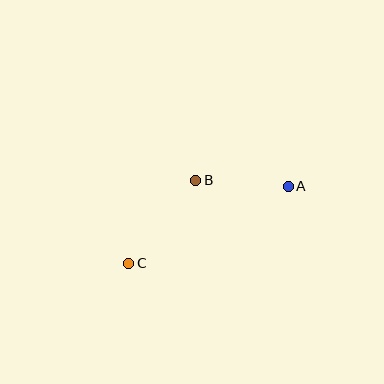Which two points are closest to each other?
Points A and B are closest to each other.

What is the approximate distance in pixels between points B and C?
The distance between B and C is approximately 107 pixels.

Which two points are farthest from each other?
Points A and C are farthest from each other.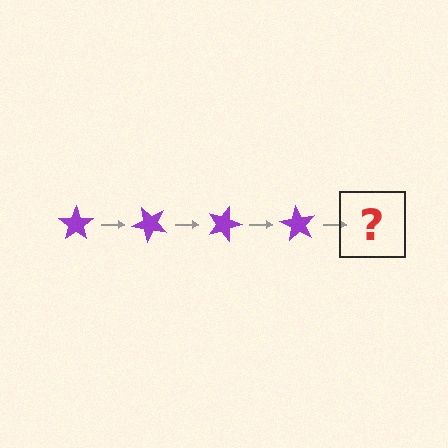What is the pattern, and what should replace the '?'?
The pattern is that the star rotates 45 degrees each step. The '?' should be a purple star rotated 180 degrees.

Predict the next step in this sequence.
The next step is a purple star rotated 180 degrees.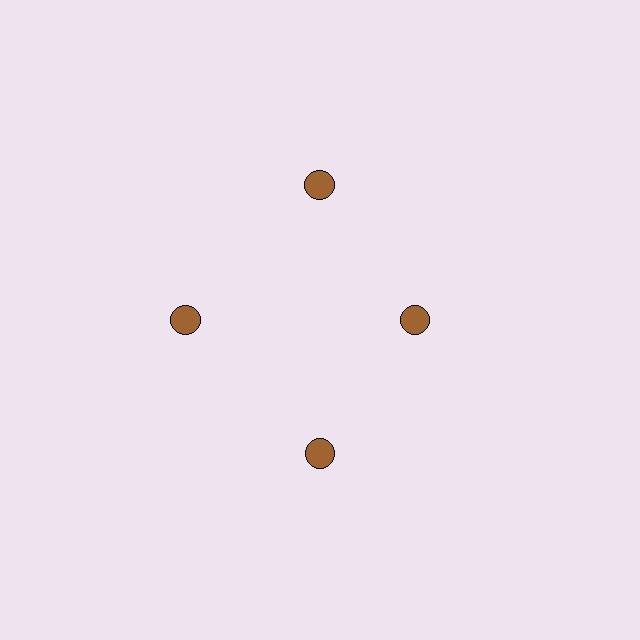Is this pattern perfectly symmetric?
No. The 4 brown circles are arranged in a ring, but one element near the 3 o'clock position is pulled inward toward the center, breaking the 4-fold rotational symmetry.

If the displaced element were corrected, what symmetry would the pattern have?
It would have 4-fold rotational symmetry — the pattern would map onto itself every 90 degrees.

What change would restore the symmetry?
The symmetry would be restored by moving it outward, back onto the ring so that all 4 circles sit at equal angles and equal distance from the center.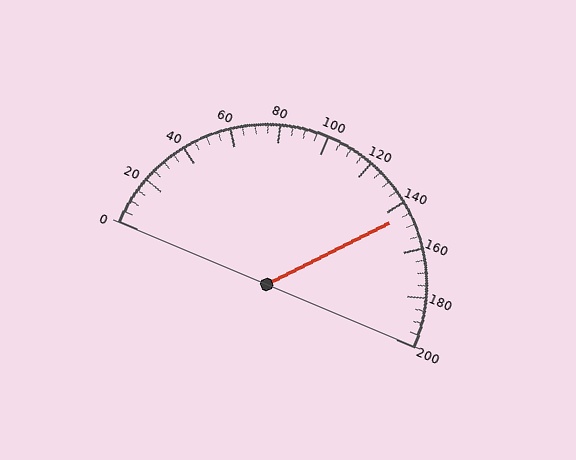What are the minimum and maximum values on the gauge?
The gauge ranges from 0 to 200.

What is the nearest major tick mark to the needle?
The nearest major tick mark is 140.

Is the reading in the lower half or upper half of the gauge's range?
The reading is in the upper half of the range (0 to 200).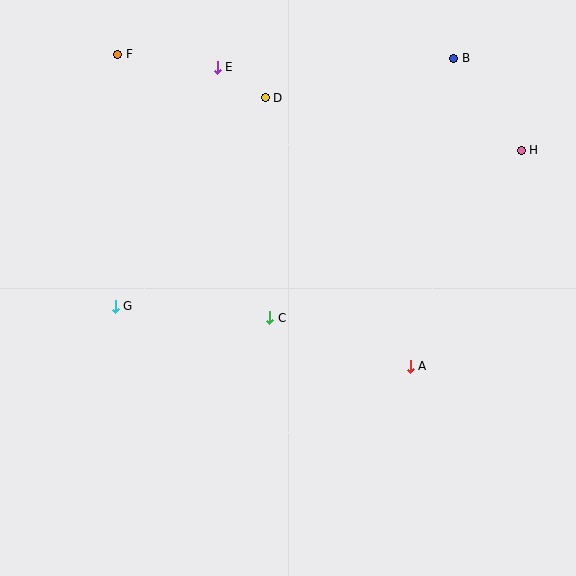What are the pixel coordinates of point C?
Point C is at (270, 318).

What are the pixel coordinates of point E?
Point E is at (217, 67).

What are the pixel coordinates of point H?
Point H is at (521, 150).